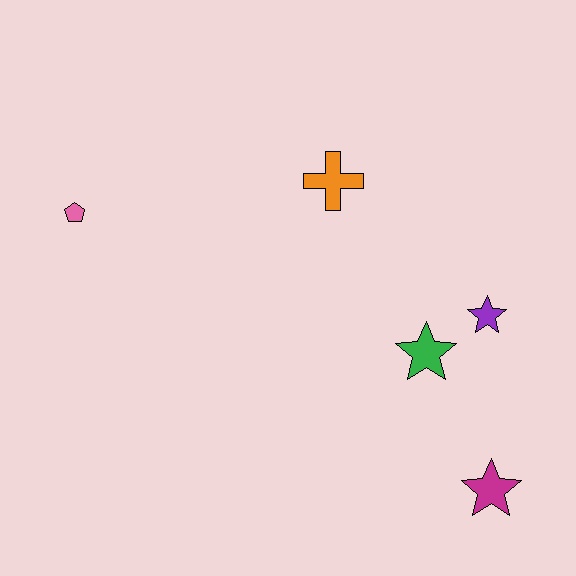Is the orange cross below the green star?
No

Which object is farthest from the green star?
The pink pentagon is farthest from the green star.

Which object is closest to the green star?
The purple star is closest to the green star.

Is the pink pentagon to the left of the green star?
Yes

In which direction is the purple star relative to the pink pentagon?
The purple star is to the right of the pink pentagon.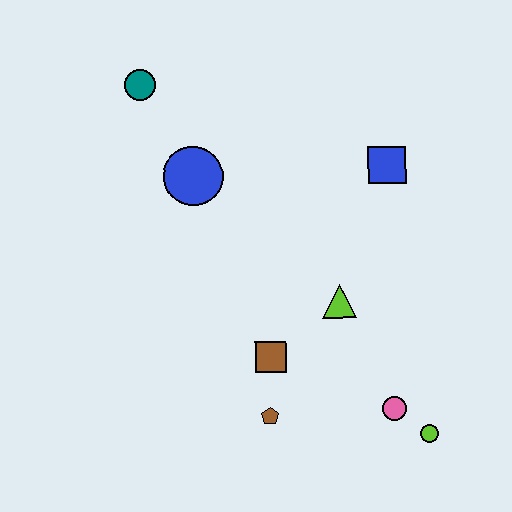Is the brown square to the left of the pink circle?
Yes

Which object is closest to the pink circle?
The lime circle is closest to the pink circle.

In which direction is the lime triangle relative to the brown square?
The lime triangle is to the right of the brown square.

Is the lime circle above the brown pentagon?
No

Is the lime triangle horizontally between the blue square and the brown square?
Yes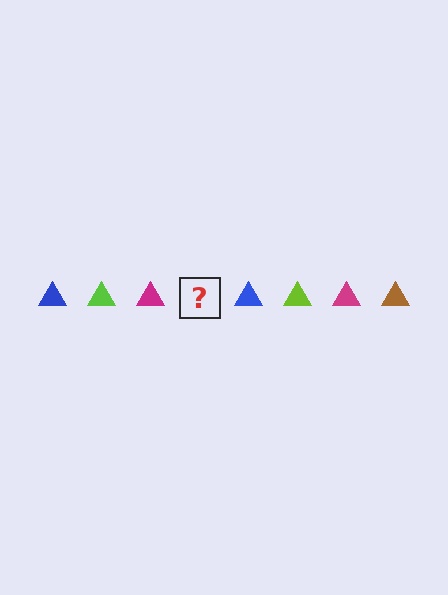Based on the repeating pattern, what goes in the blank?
The blank should be a brown triangle.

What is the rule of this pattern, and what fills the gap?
The rule is that the pattern cycles through blue, lime, magenta, brown triangles. The gap should be filled with a brown triangle.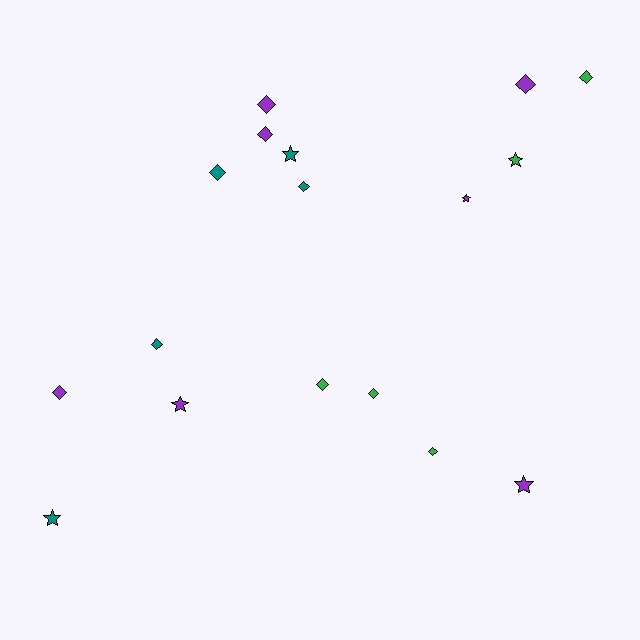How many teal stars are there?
There are 2 teal stars.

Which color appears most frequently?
Purple, with 7 objects.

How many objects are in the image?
There are 17 objects.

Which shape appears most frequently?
Diamond, with 11 objects.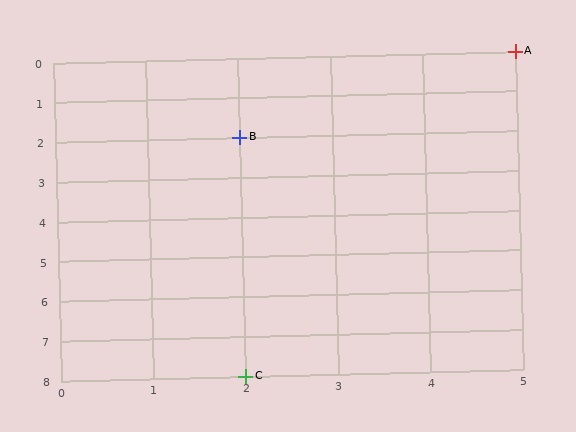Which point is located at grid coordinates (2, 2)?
Point B is at (2, 2).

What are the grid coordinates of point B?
Point B is at grid coordinates (2, 2).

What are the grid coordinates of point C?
Point C is at grid coordinates (2, 8).